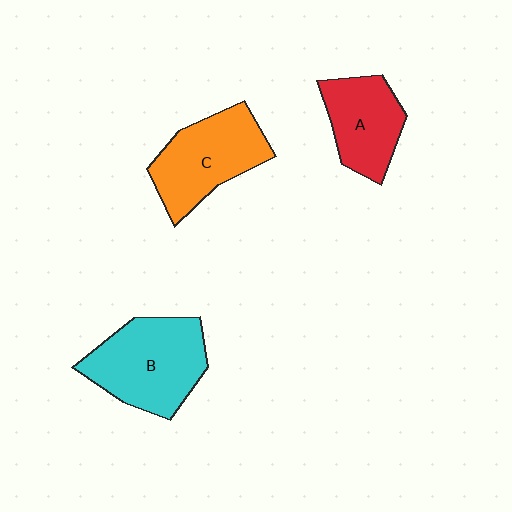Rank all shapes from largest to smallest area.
From largest to smallest: B (cyan), C (orange), A (red).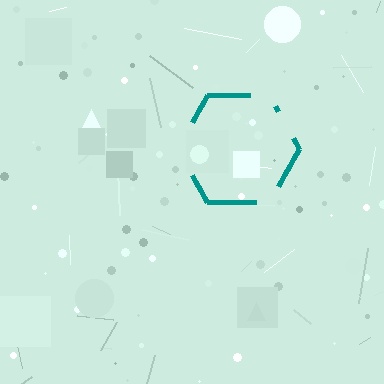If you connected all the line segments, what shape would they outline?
They would outline a hexagon.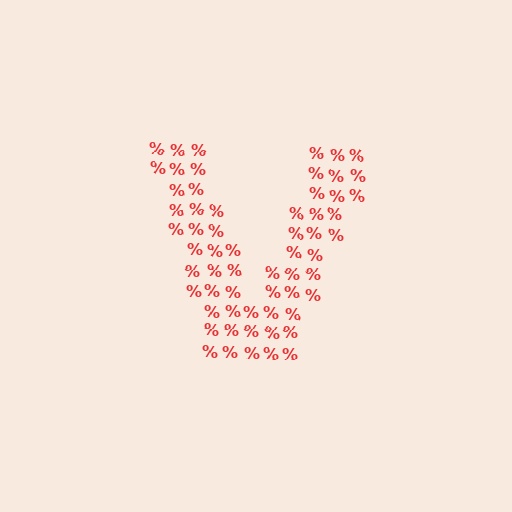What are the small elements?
The small elements are percent signs.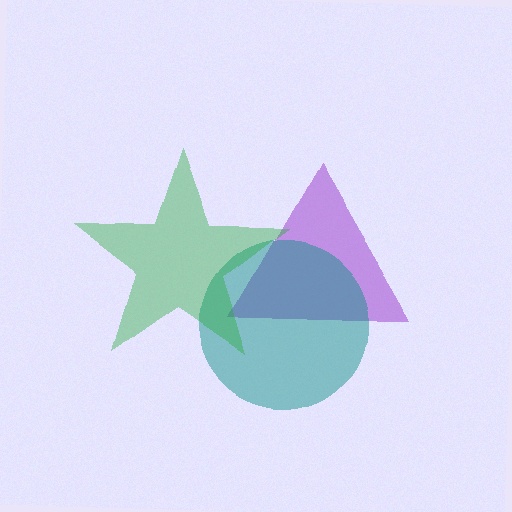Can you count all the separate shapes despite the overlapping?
Yes, there are 3 separate shapes.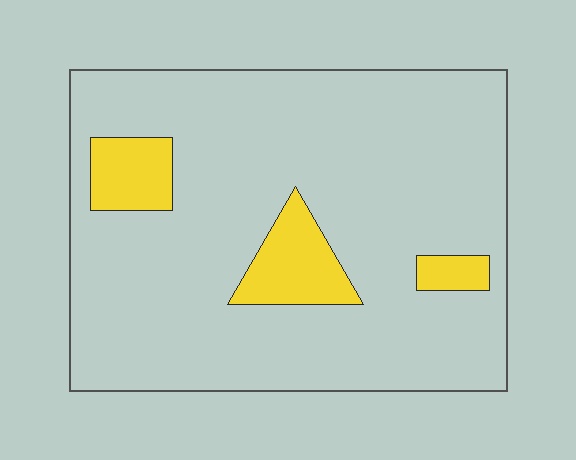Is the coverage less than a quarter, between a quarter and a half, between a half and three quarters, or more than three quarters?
Less than a quarter.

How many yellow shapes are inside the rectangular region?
3.